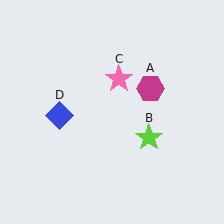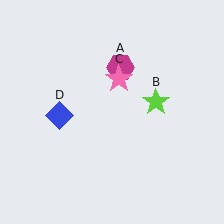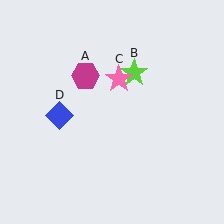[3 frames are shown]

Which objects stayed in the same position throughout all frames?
Pink star (object C) and blue diamond (object D) remained stationary.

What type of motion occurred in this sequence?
The magenta hexagon (object A), lime star (object B) rotated counterclockwise around the center of the scene.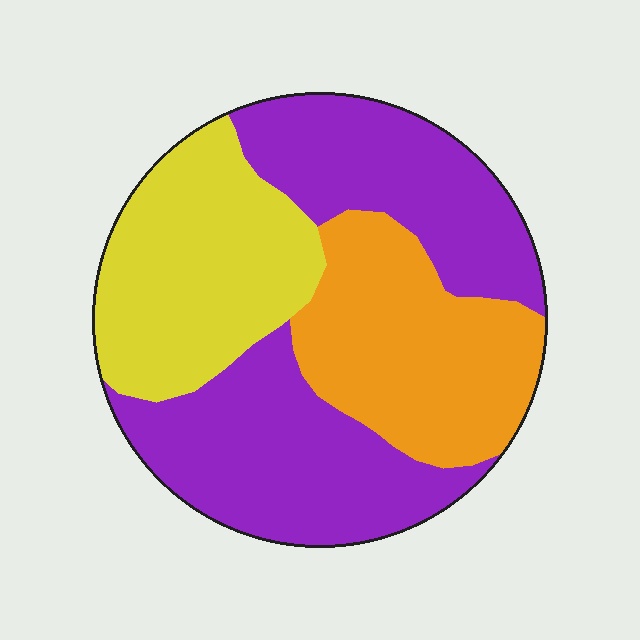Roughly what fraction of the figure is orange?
Orange covers 26% of the figure.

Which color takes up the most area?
Purple, at roughly 45%.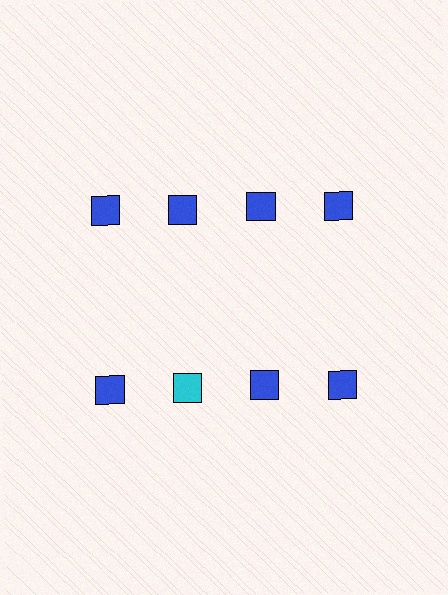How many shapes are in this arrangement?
There are 8 shapes arranged in a grid pattern.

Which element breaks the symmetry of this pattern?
The cyan square in the second row, second from left column breaks the symmetry. All other shapes are blue squares.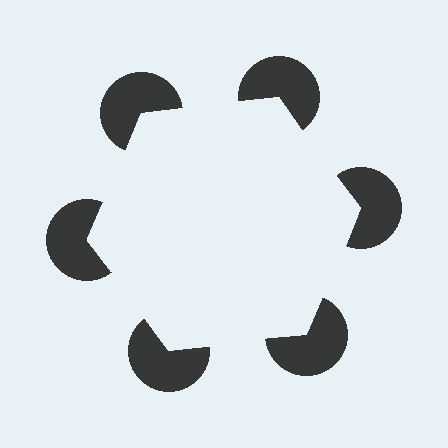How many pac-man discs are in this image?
There are 6 — one at each vertex of the illusory hexagon.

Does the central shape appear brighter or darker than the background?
It typically appears slightly brighter than the background, even though no actual brightness change is drawn.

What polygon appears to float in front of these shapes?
An illusory hexagon — its edges are inferred from the aligned wedge cuts in the pac-man discs, not physically drawn.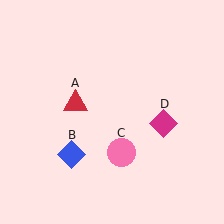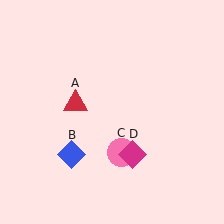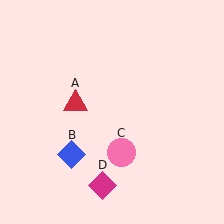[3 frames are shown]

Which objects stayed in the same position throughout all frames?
Red triangle (object A) and blue diamond (object B) and pink circle (object C) remained stationary.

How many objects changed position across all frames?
1 object changed position: magenta diamond (object D).